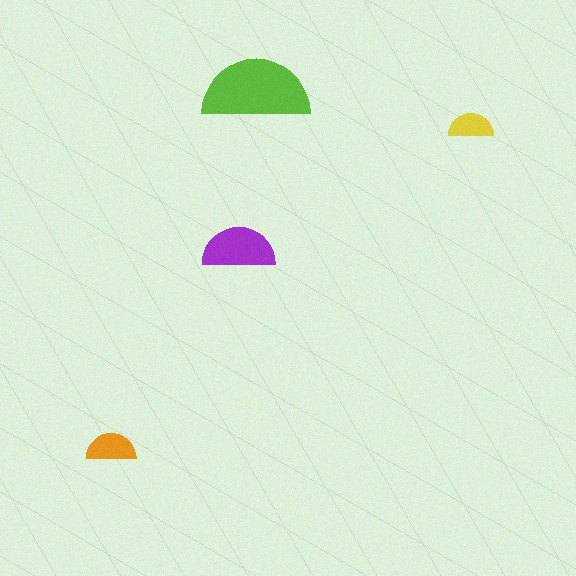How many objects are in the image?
There are 4 objects in the image.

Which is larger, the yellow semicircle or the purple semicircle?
The purple one.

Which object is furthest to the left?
The orange semicircle is leftmost.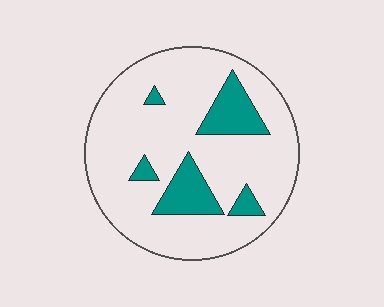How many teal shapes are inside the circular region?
5.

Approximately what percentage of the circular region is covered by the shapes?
Approximately 15%.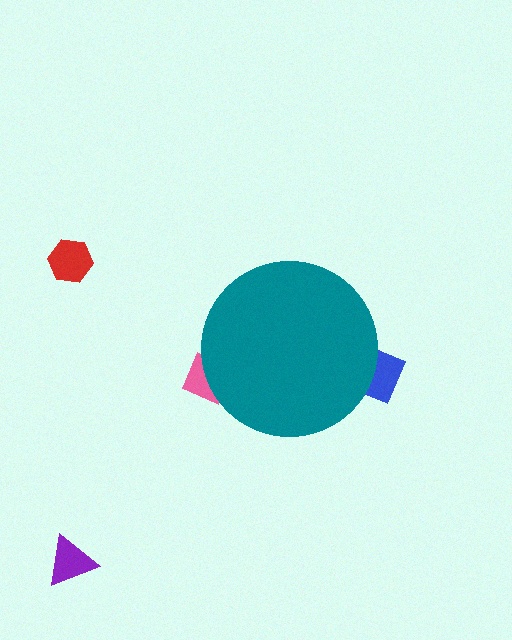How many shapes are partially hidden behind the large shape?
3 shapes are partially hidden.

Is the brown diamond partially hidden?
Yes, the brown diamond is partially hidden behind the teal circle.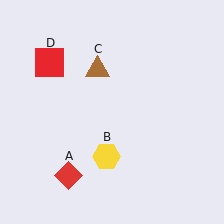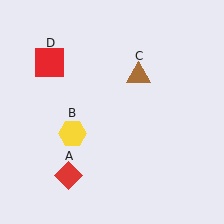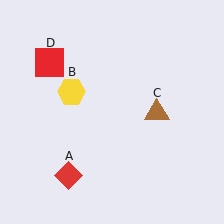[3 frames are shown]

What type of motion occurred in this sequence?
The yellow hexagon (object B), brown triangle (object C) rotated clockwise around the center of the scene.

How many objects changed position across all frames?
2 objects changed position: yellow hexagon (object B), brown triangle (object C).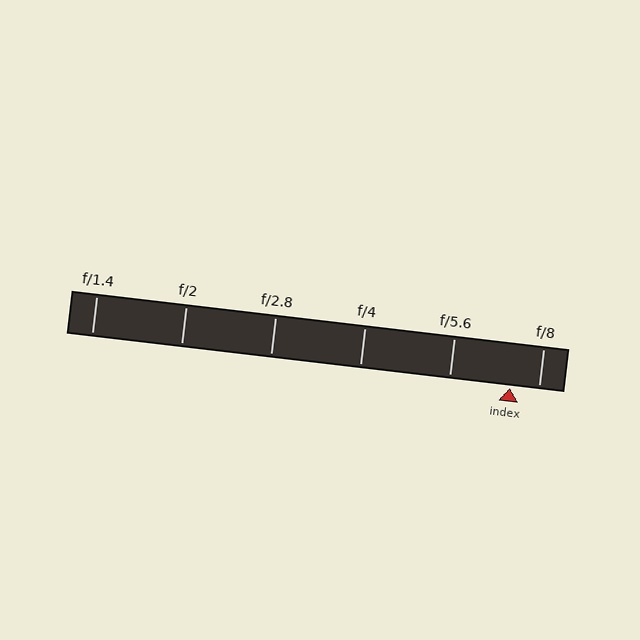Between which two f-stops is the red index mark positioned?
The index mark is between f/5.6 and f/8.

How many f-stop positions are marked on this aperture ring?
There are 6 f-stop positions marked.